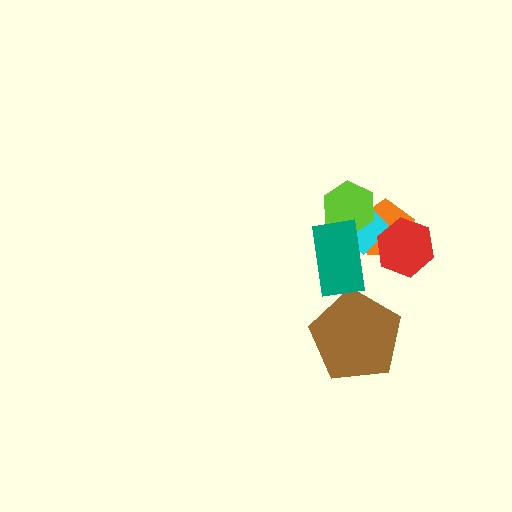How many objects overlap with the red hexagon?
2 objects overlap with the red hexagon.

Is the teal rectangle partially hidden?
No, no other shape covers it.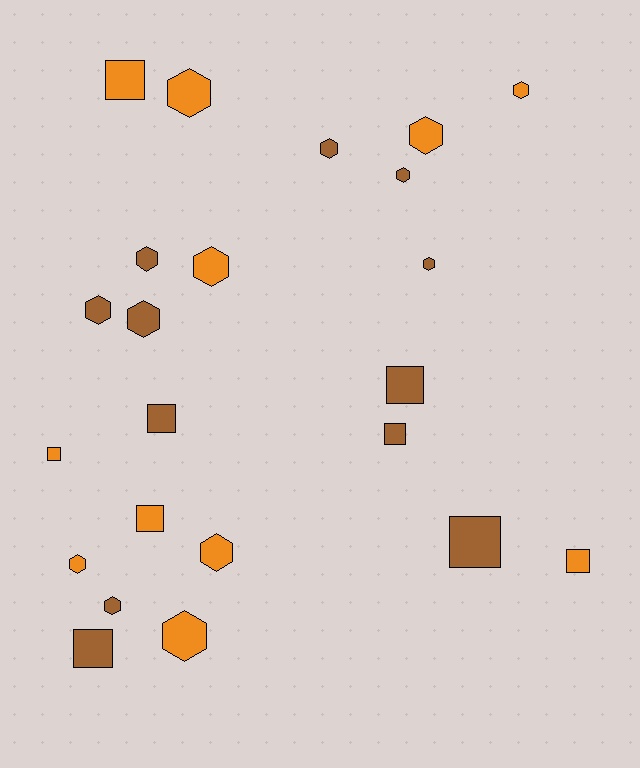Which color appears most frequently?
Brown, with 12 objects.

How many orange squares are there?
There are 4 orange squares.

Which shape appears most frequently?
Hexagon, with 14 objects.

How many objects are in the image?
There are 23 objects.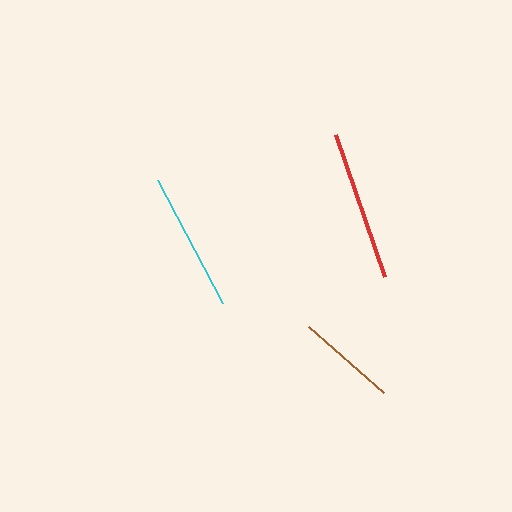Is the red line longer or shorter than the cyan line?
The red line is longer than the cyan line.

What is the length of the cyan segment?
The cyan segment is approximately 139 pixels long.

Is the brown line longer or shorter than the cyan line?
The cyan line is longer than the brown line.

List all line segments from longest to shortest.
From longest to shortest: red, cyan, brown.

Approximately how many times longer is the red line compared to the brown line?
The red line is approximately 1.5 times the length of the brown line.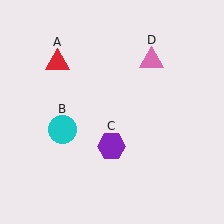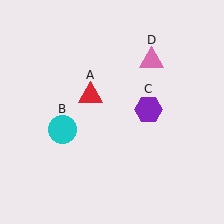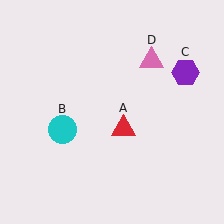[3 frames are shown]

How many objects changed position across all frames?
2 objects changed position: red triangle (object A), purple hexagon (object C).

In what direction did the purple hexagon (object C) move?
The purple hexagon (object C) moved up and to the right.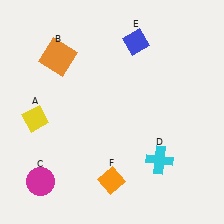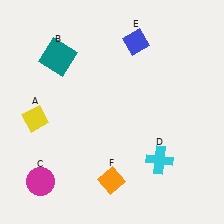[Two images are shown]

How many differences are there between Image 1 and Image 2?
There is 1 difference between the two images.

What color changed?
The square (B) changed from orange in Image 1 to teal in Image 2.